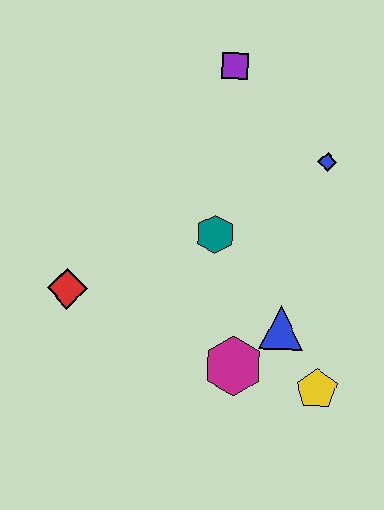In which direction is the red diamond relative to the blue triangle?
The red diamond is to the left of the blue triangle.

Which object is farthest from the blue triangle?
The purple square is farthest from the blue triangle.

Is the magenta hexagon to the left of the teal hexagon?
No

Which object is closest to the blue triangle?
The magenta hexagon is closest to the blue triangle.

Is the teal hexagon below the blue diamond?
Yes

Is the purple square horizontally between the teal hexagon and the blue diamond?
Yes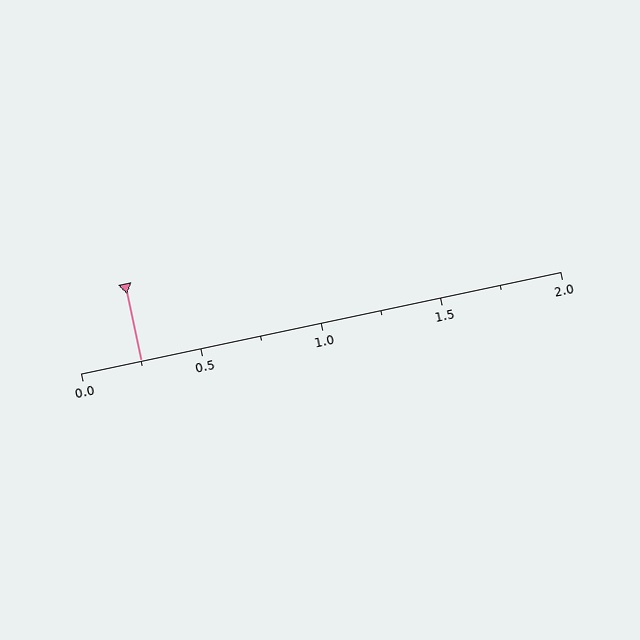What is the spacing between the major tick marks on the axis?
The major ticks are spaced 0.5 apart.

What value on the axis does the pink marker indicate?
The marker indicates approximately 0.25.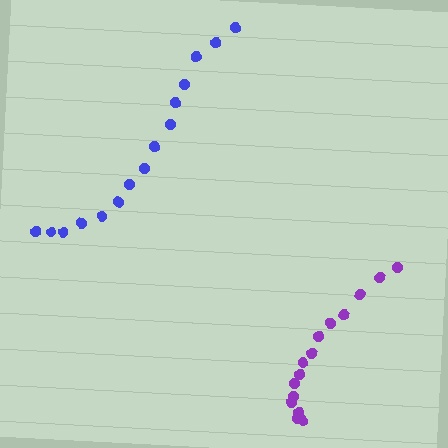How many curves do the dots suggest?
There are 2 distinct paths.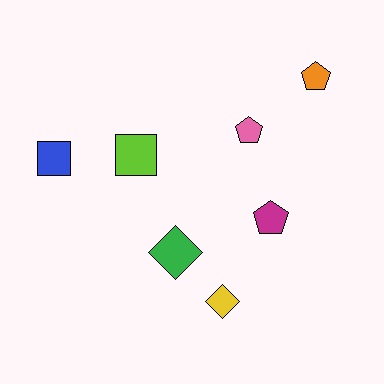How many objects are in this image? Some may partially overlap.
There are 7 objects.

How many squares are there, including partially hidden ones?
There are 2 squares.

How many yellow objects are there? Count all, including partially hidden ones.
There is 1 yellow object.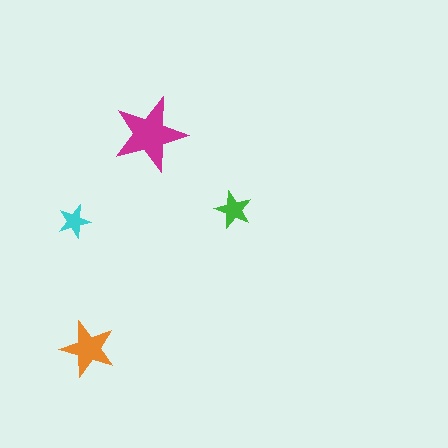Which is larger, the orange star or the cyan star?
The orange one.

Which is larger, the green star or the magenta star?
The magenta one.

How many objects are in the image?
There are 4 objects in the image.